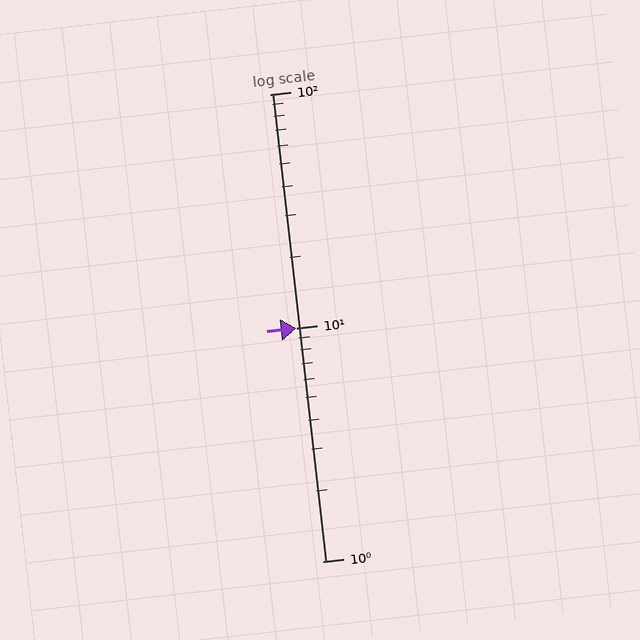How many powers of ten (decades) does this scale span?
The scale spans 2 decades, from 1 to 100.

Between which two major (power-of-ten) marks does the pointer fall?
The pointer is between 10 and 100.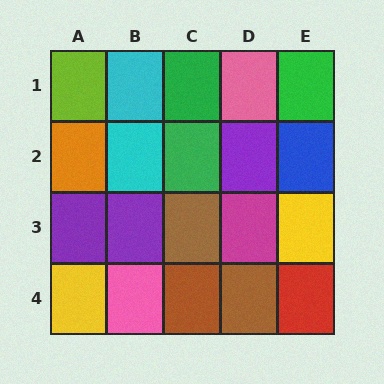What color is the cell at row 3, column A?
Purple.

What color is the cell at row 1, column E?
Green.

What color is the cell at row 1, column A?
Lime.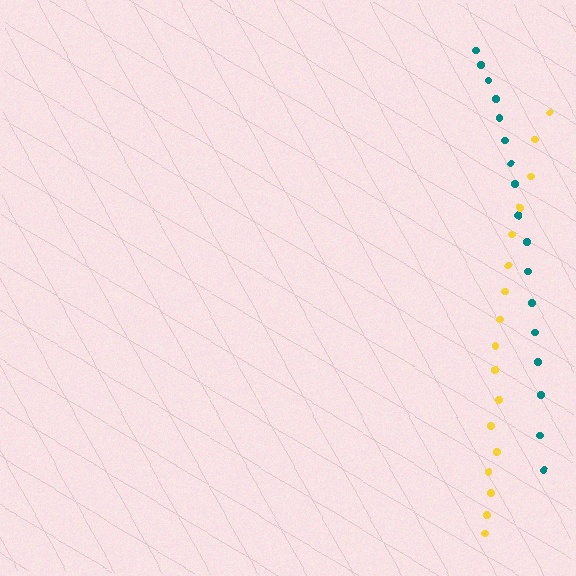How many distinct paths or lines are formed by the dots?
There are 2 distinct paths.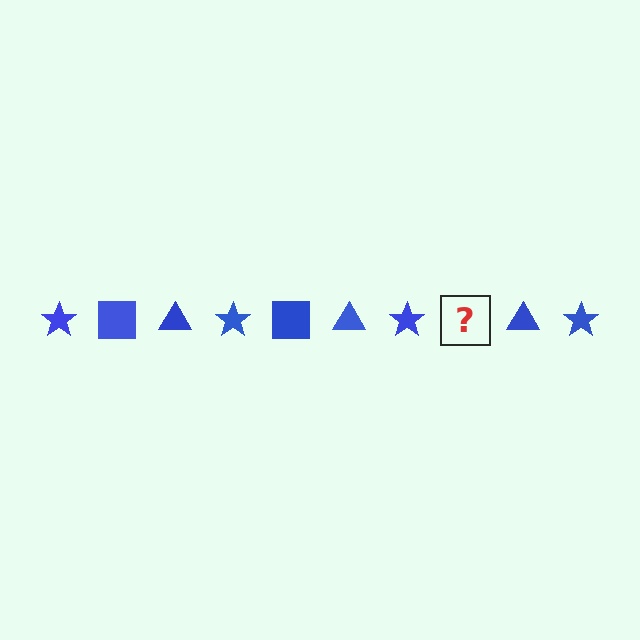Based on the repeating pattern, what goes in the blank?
The blank should be a blue square.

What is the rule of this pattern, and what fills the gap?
The rule is that the pattern cycles through star, square, triangle shapes in blue. The gap should be filled with a blue square.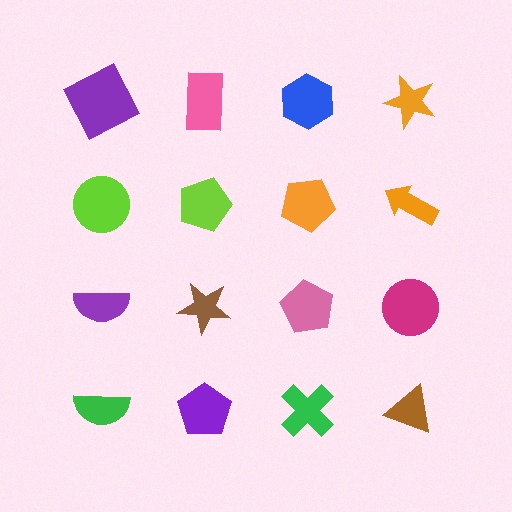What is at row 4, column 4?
A brown triangle.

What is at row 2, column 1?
A lime circle.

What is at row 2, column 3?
An orange pentagon.